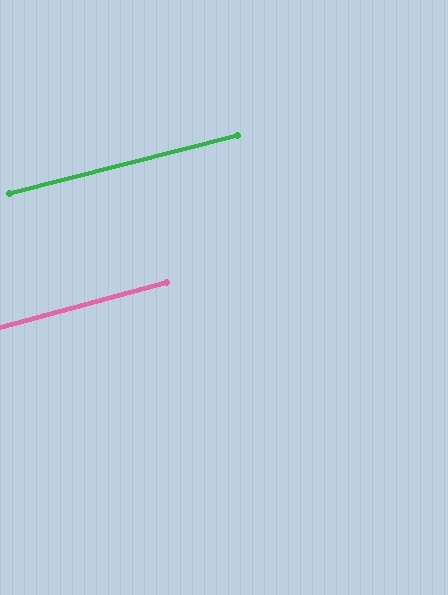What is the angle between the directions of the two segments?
Approximately 1 degree.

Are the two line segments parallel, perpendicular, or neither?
Parallel — their directions differ by only 0.8°.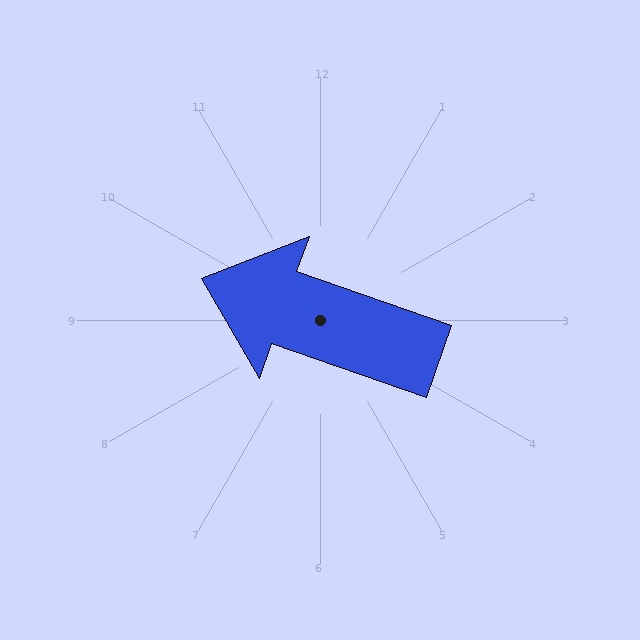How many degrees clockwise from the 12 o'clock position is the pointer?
Approximately 289 degrees.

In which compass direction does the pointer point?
West.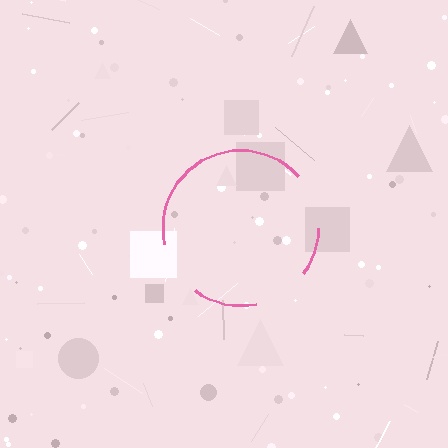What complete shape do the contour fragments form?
The contour fragments form a circle.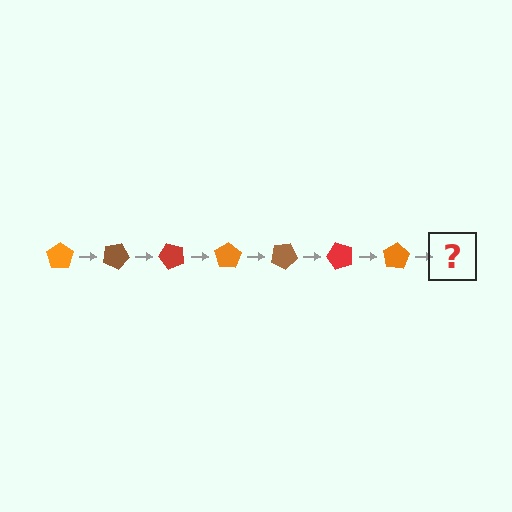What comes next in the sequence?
The next element should be a brown pentagon, rotated 175 degrees from the start.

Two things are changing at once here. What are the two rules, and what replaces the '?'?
The two rules are that it rotates 25 degrees each step and the color cycles through orange, brown, and red. The '?' should be a brown pentagon, rotated 175 degrees from the start.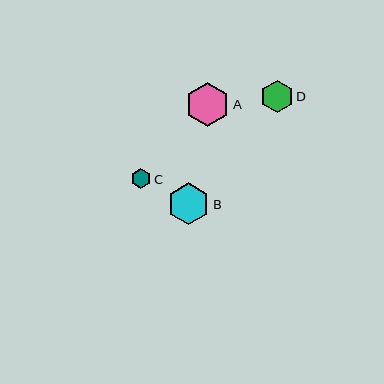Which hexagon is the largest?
Hexagon A is the largest with a size of approximately 44 pixels.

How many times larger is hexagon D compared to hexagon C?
Hexagon D is approximately 1.6 times the size of hexagon C.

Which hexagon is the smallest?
Hexagon C is the smallest with a size of approximately 20 pixels.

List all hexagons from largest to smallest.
From largest to smallest: A, B, D, C.